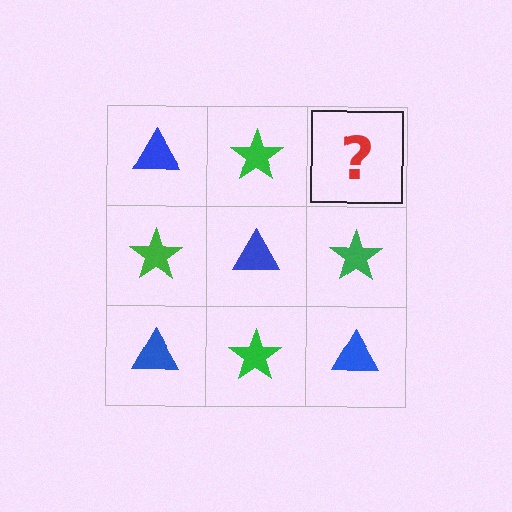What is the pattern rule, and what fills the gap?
The rule is that it alternates blue triangle and green star in a checkerboard pattern. The gap should be filled with a blue triangle.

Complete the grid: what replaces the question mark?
The question mark should be replaced with a blue triangle.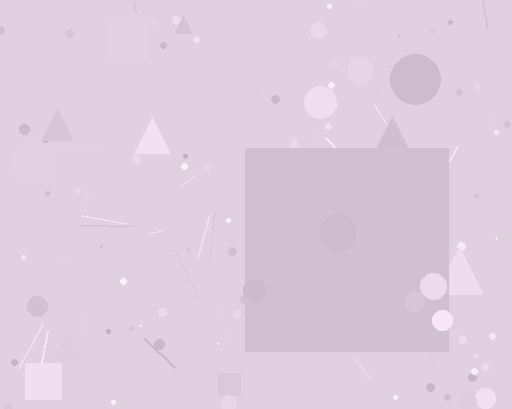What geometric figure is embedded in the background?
A square is embedded in the background.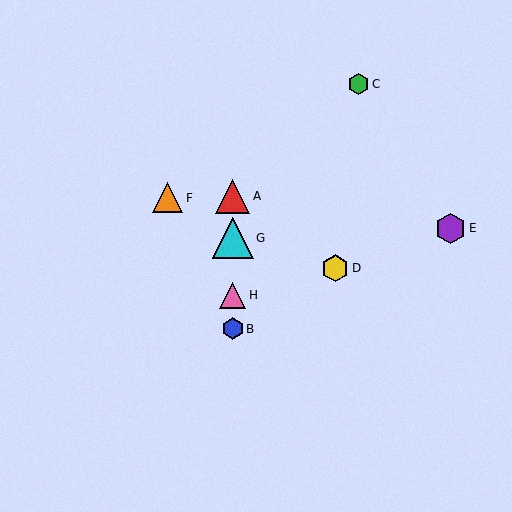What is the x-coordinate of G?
Object G is at x≈233.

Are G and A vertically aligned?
Yes, both are at x≈233.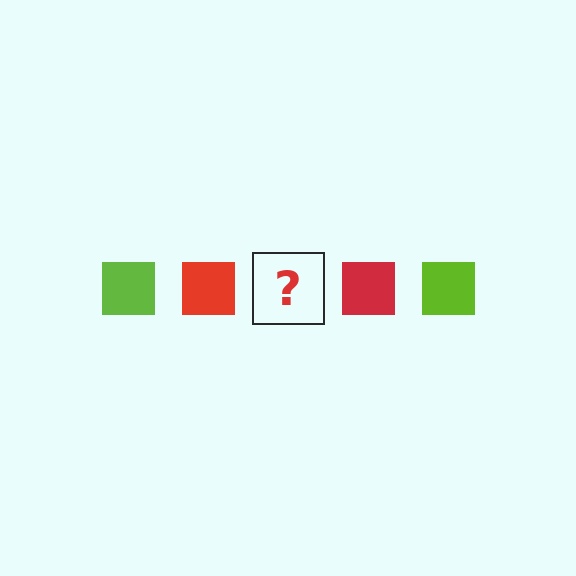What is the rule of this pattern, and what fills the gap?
The rule is that the pattern cycles through lime, red squares. The gap should be filled with a lime square.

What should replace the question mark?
The question mark should be replaced with a lime square.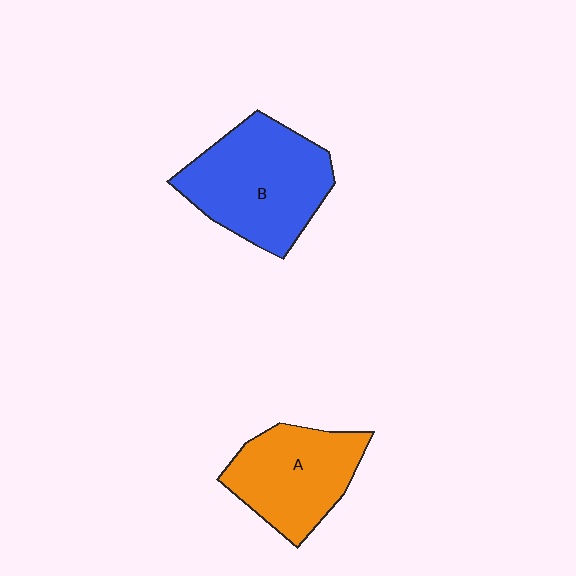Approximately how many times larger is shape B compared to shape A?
Approximately 1.3 times.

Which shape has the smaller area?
Shape A (orange).